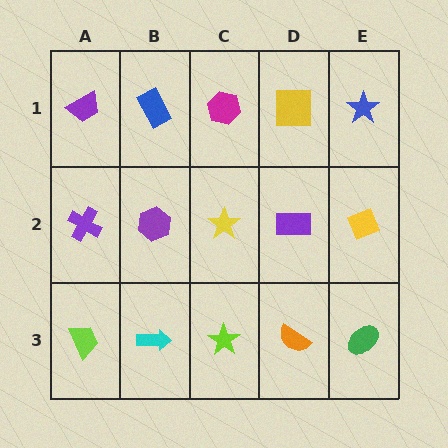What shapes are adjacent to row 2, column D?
A yellow square (row 1, column D), an orange semicircle (row 3, column D), a yellow star (row 2, column C), a yellow diamond (row 2, column E).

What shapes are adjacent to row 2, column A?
A purple trapezoid (row 1, column A), a lime trapezoid (row 3, column A), a purple hexagon (row 2, column B).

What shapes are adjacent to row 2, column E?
A blue star (row 1, column E), a green ellipse (row 3, column E), a purple rectangle (row 2, column D).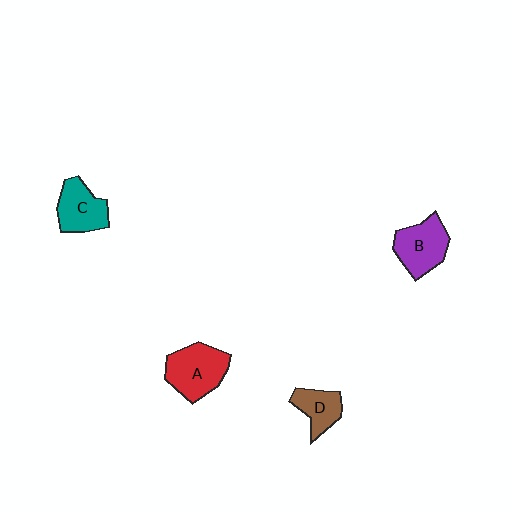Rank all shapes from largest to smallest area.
From largest to smallest: A (red), B (purple), C (teal), D (brown).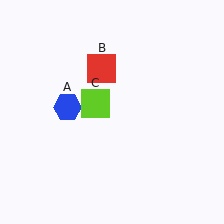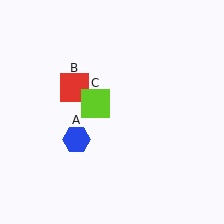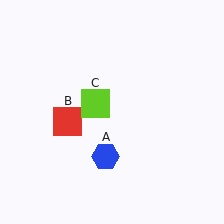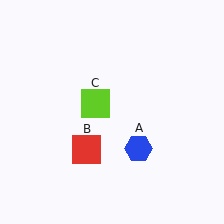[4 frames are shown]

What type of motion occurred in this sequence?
The blue hexagon (object A), red square (object B) rotated counterclockwise around the center of the scene.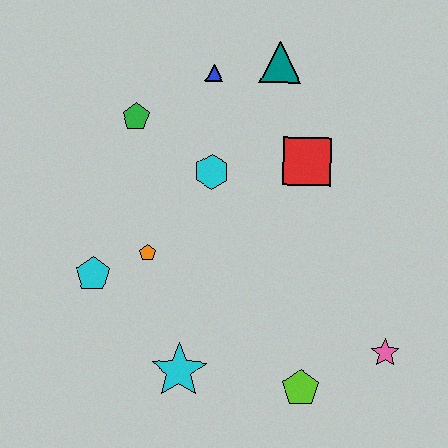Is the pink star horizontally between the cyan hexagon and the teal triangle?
No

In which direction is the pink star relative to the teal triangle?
The pink star is below the teal triangle.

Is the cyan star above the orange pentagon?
No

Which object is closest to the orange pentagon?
The cyan pentagon is closest to the orange pentagon.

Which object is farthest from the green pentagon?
The pink star is farthest from the green pentagon.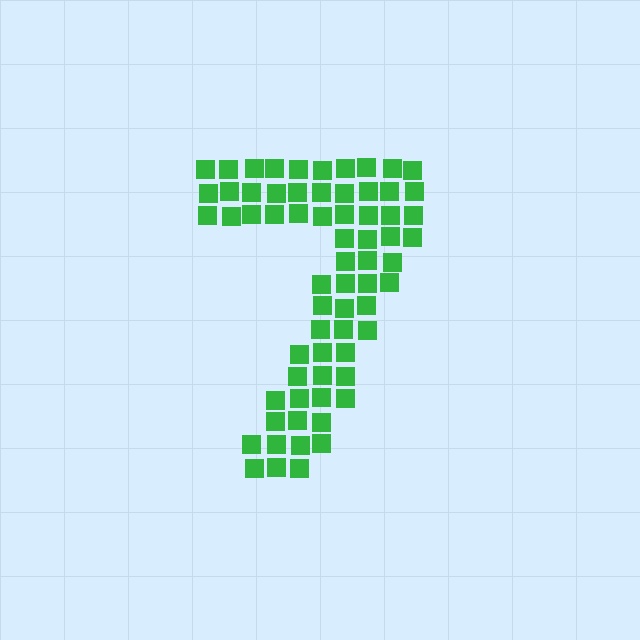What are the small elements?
The small elements are squares.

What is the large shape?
The large shape is the digit 7.